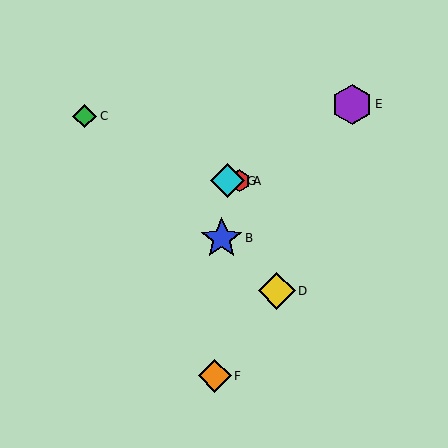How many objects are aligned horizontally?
2 objects (A, G) are aligned horizontally.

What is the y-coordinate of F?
Object F is at y≈376.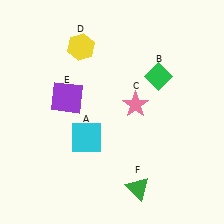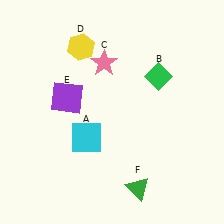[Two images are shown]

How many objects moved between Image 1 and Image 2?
1 object moved between the two images.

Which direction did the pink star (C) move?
The pink star (C) moved up.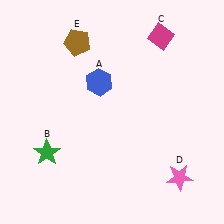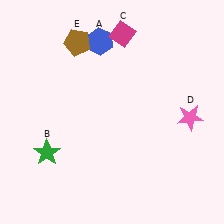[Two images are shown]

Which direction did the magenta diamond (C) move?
The magenta diamond (C) moved left.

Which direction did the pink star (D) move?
The pink star (D) moved up.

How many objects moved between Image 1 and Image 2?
3 objects moved between the two images.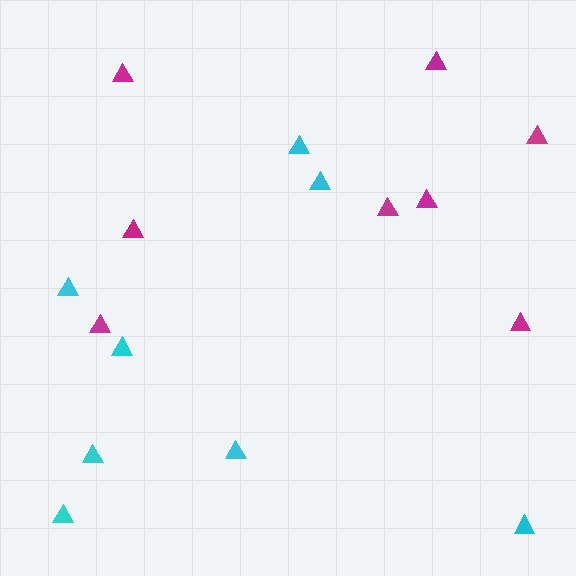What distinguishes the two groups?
There are 2 groups: one group of magenta triangles (8) and one group of cyan triangles (8).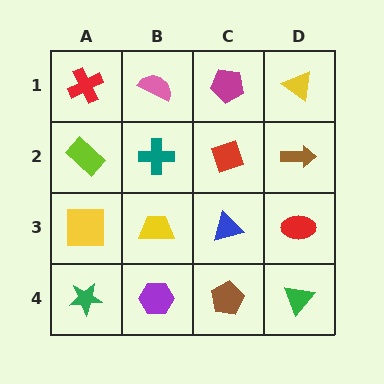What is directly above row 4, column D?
A red ellipse.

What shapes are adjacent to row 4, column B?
A yellow trapezoid (row 3, column B), a green star (row 4, column A), a brown pentagon (row 4, column C).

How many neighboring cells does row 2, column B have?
4.